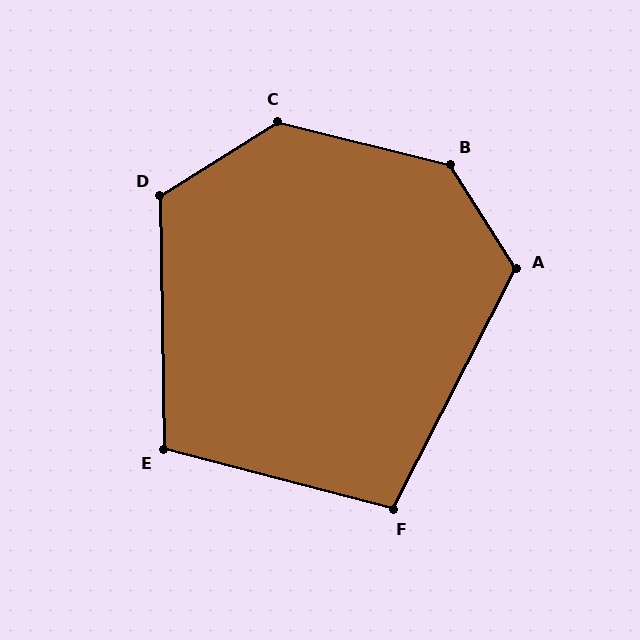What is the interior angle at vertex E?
Approximately 105 degrees (obtuse).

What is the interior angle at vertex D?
Approximately 121 degrees (obtuse).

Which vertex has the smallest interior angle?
F, at approximately 103 degrees.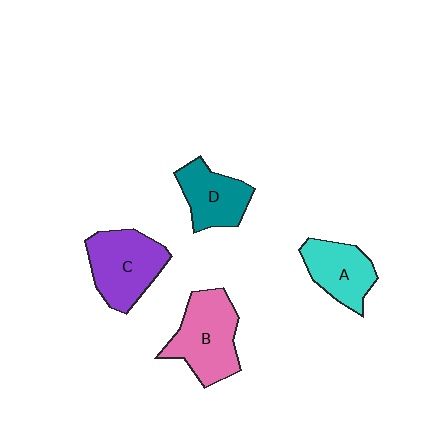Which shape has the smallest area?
Shape D (teal).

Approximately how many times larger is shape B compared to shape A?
Approximately 1.4 times.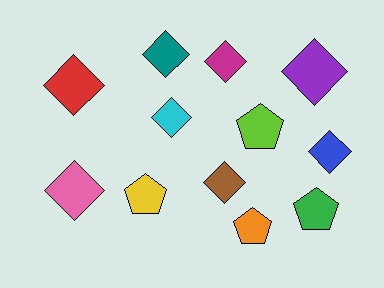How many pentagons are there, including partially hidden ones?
There are 4 pentagons.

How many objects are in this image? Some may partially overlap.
There are 12 objects.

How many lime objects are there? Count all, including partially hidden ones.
There is 1 lime object.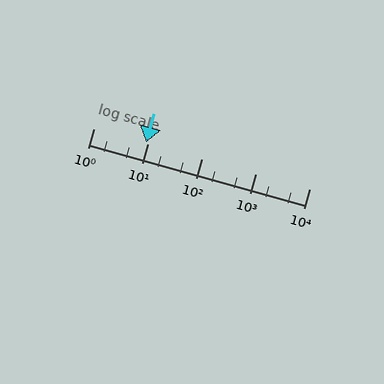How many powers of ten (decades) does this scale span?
The scale spans 4 decades, from 1 to 10000.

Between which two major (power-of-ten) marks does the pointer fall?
The pointer is between 1 and 10.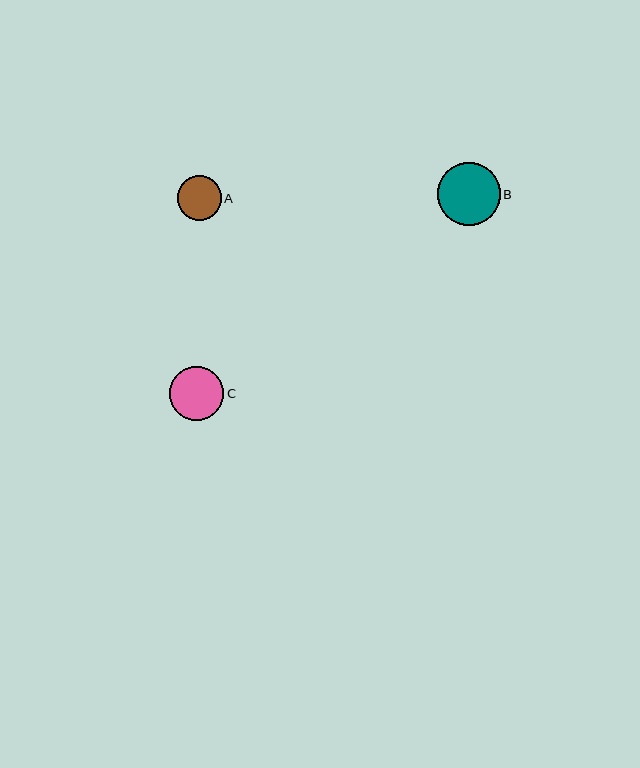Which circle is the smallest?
Circle A is the smallest with a size of approximately 44 pixels.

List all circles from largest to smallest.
From largest to smallest: B, C, A.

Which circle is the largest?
Circle B is the largest with a size of approximately 63 pixels.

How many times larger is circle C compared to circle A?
Circle C is approximately 1.2 times the size of circle A.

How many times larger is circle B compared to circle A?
Circle B is approximately 1.4 times the size of circle A.